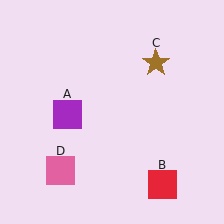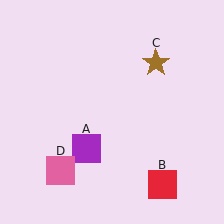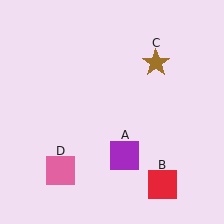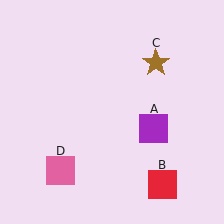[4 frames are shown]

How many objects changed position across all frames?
1 object changed position: purple square (object A).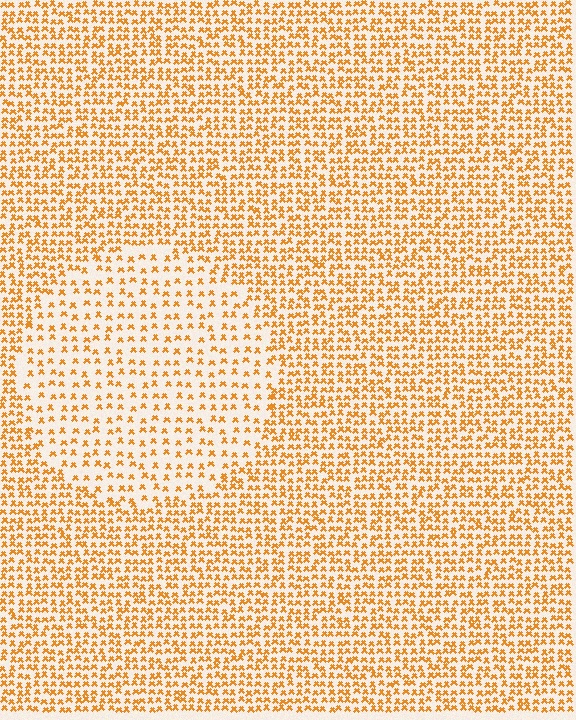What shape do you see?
I see a circle.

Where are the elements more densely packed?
The elements are more densely packed outside the circle boundary.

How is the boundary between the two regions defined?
The boundary is defined by a change in element density (approximately 2.0x ratio). All elements are the same color, size, and shape.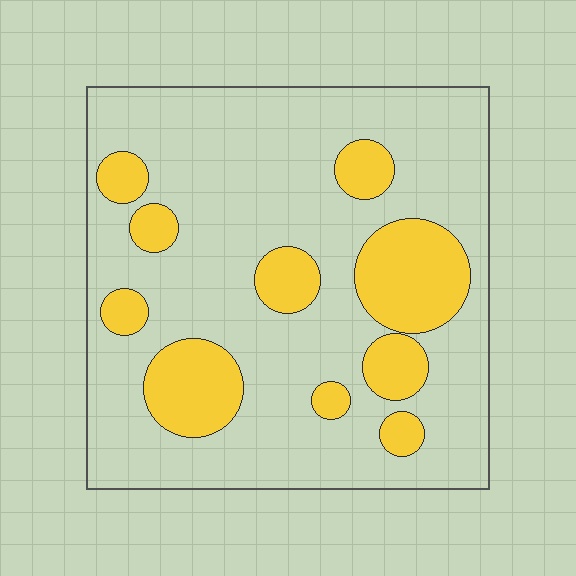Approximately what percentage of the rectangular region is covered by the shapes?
Approximately 25%.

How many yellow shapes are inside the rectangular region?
10.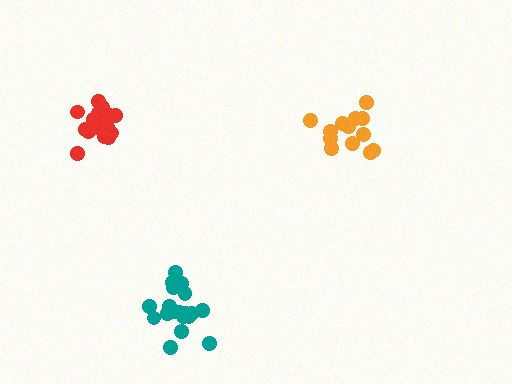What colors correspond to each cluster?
The clusters are colored: teal, red, orange.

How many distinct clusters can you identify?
There are 3 distinct clusters.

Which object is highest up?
The red cluster is topmost.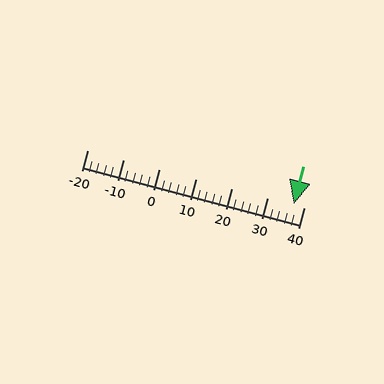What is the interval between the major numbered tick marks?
The major tick marks are spaced 10 units apart.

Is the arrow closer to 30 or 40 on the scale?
The arrow is closer to 40.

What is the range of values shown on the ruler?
The ruler shows values from -20 to 40.